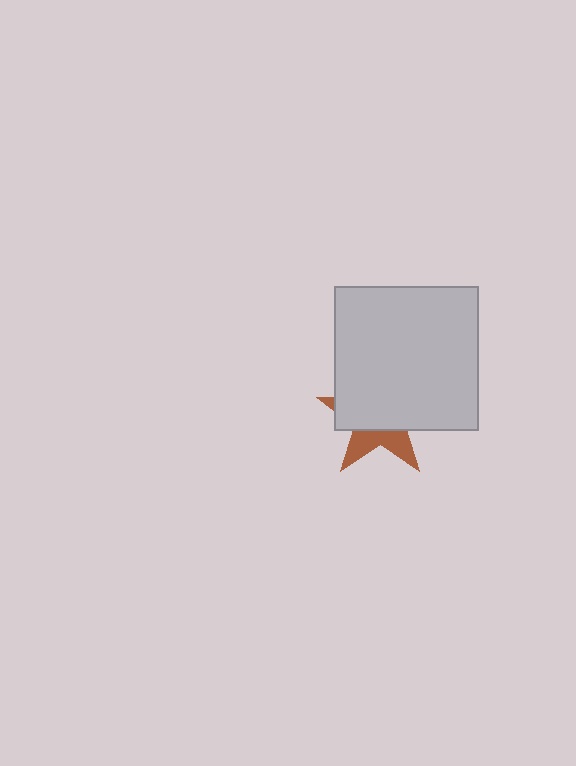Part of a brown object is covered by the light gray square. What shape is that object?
It is a star.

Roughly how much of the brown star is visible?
A small part of it is visible (roughly 33%).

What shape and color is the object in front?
The object in front is a light gray square.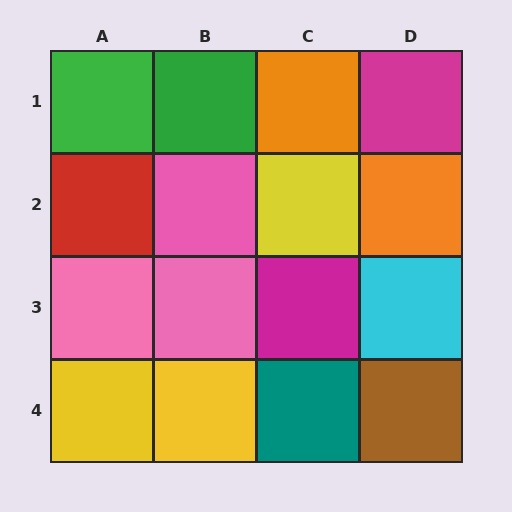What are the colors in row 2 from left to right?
Red, pink, yellow, orange.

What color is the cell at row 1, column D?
Magenta.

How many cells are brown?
1 cell is brown.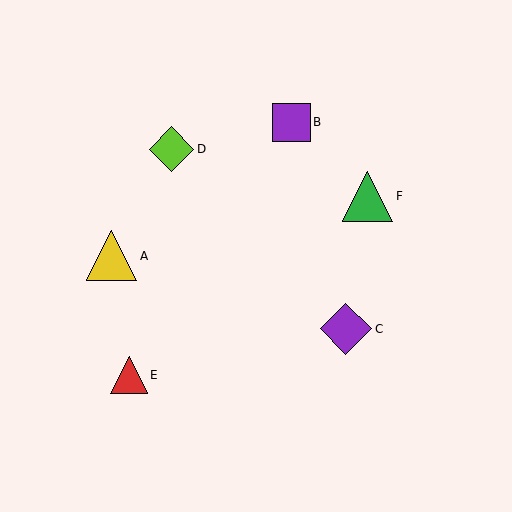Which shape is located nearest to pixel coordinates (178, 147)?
The lime diamond (labeled D) at (171, 149) is nearest to that location.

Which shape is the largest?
The purple diamond (labeled C) is the largest.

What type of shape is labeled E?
Shape E is a red triangle.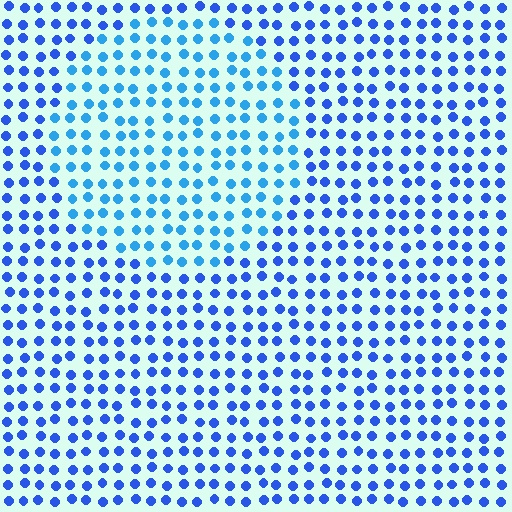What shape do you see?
I see a circle.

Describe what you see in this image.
The image is filled with small blue elements in a uniform arrangement. A circle-shaped region is visible where the elements are tinted to a slightly different hue, forming a subtle color boundary.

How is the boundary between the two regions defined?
The boundary is defined purely by a slight shift in hue (about 24 degrees). Spacing, size, and orientation are identical on both sides.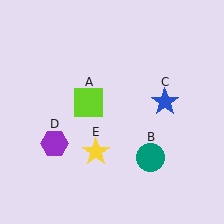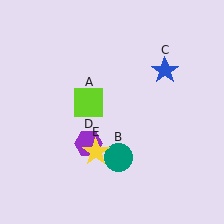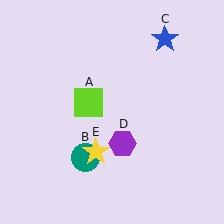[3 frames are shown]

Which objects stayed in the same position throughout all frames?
Lime square (object A) and yellow star (object E) remained stationary.